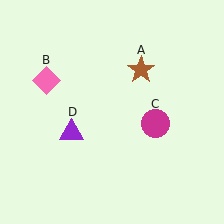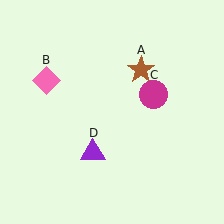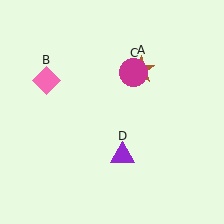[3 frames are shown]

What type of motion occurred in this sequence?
The magenta circle (object C), purple triangle (object D) rotated counterclockwise around the center of the scene.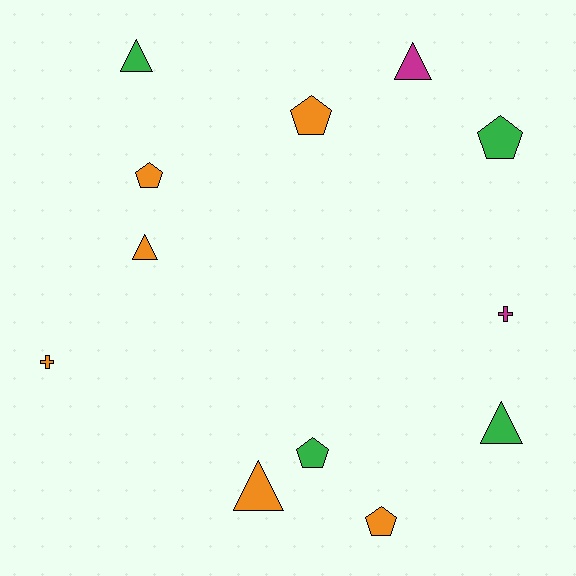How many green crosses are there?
There are no green crosses.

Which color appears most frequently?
Orange, with 6 objects.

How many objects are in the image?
There are 12 objects.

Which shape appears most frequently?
Pentagon, with 5 objects.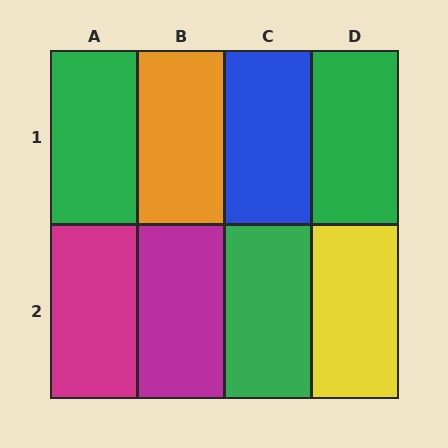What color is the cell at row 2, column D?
Yellow.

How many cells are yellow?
1 cell is yellow.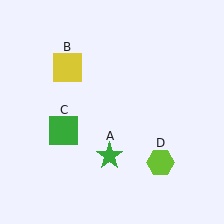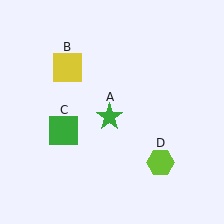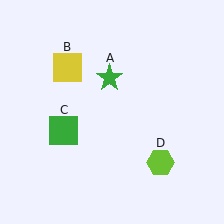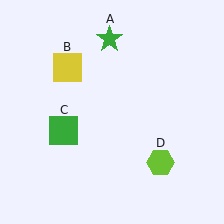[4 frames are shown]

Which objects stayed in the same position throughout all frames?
Yellow square (object B) and green square (object C) and lime hexagon (object D) remained stationary.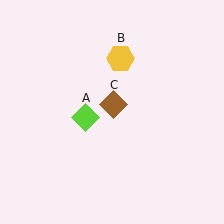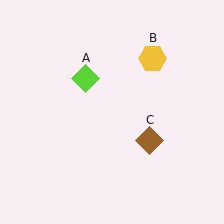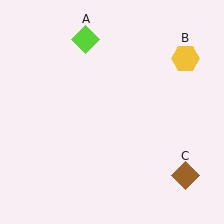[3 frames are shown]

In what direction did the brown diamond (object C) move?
The brown diamond (object C) moved down and to the right.